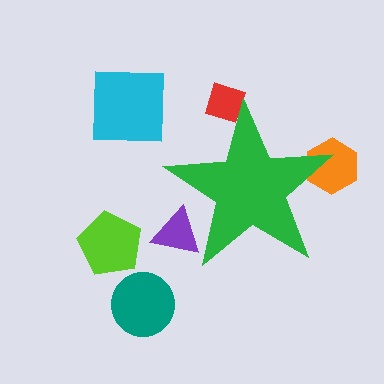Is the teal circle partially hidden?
No, the teal circle is fully visible.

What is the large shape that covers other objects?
A green star.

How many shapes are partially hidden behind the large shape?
3 shapes are partially hidden.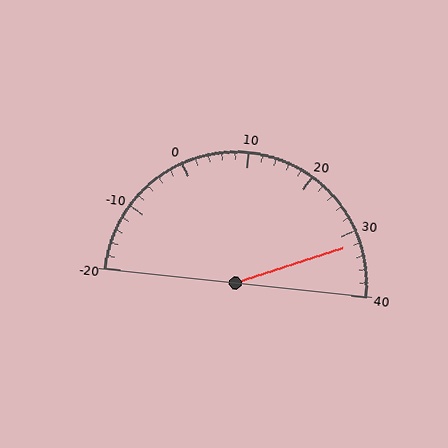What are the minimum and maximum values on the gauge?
The gauge ranges from -20 to 40.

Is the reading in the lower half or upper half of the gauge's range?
The reading is in the upper half of the range (-20 to 40).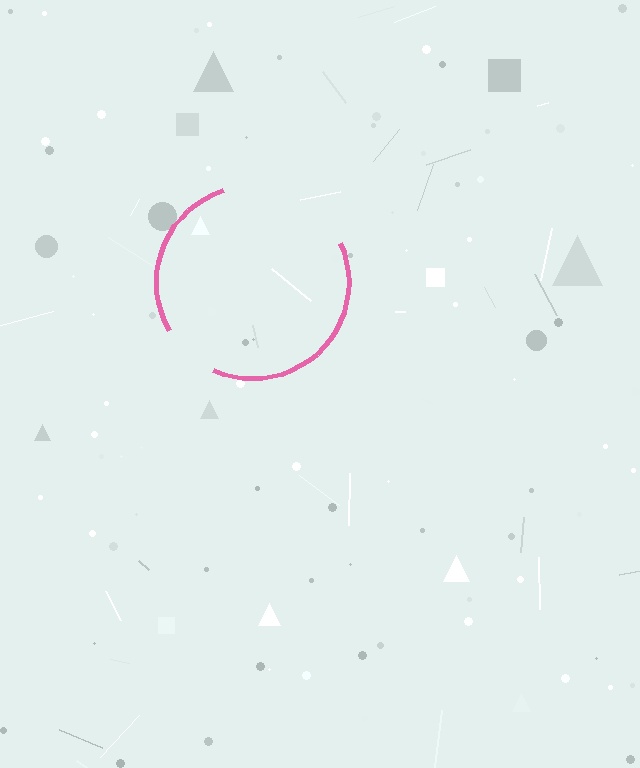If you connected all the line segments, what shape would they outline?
They would outline a circle.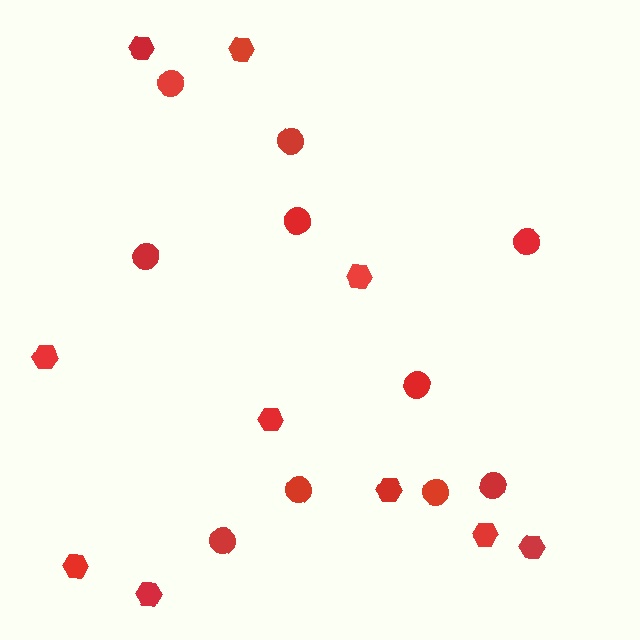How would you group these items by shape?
There are 2 groups: one group of hexagons (10) and one group of circles (10).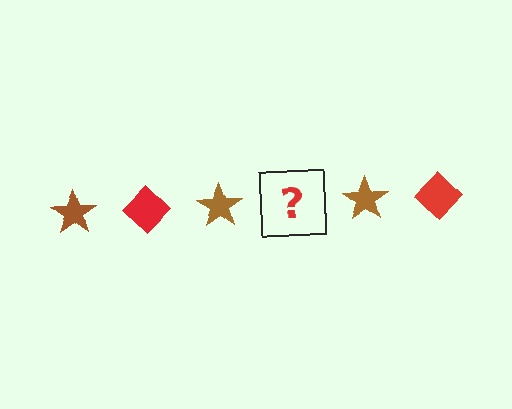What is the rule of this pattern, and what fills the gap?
The rule is that the pattern alternates between brown star and red diamond. The gap should be filled with a red diamond.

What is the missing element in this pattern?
The missing element is a red diamond.